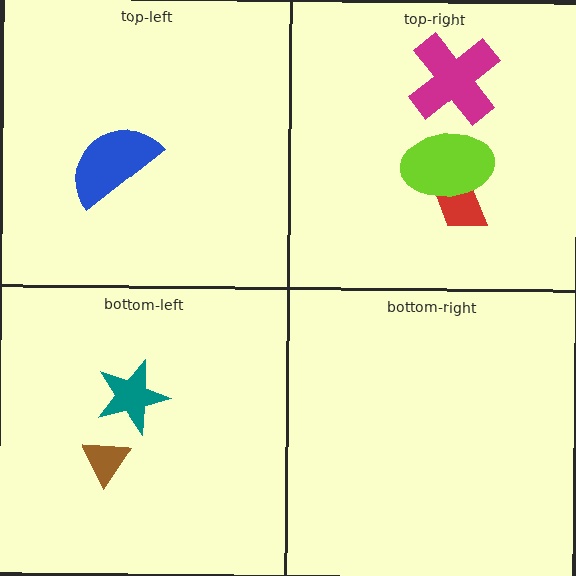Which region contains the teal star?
The bottom-left region.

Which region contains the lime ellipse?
The top-right region.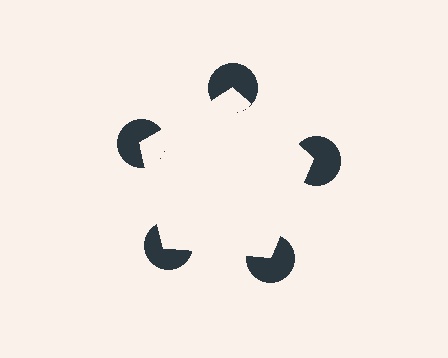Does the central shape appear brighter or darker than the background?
It typically appears slightly brighter than the background, even though no actual brightness change is drawn.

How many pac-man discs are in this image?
There are 5 — one at each vertex of the illusory pentagon.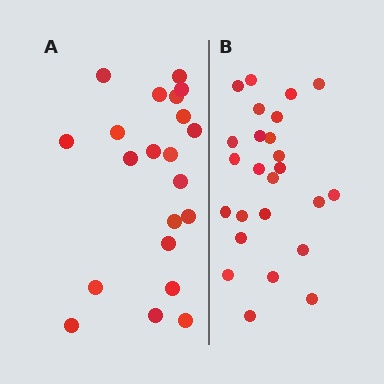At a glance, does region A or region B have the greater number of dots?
Region B (the right region) has more dots.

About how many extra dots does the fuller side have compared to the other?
Region B has about 4 more dots than region A.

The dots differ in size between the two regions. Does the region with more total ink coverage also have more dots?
No. Region A has more total ink coverage because its dots are larger, but region B actually contains more individual dots. Total area can be misleading — the number of items is what matters here.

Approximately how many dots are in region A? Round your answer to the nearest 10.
About 20 dots. (The exact count is 21, which rounds to 20.)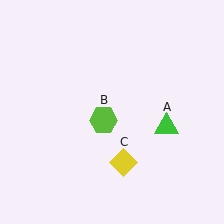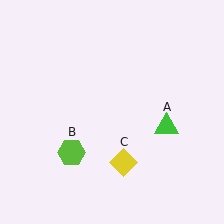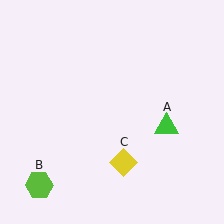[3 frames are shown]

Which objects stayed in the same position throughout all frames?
Green triangle (object A) and yellow diamond (object C) remained stationary.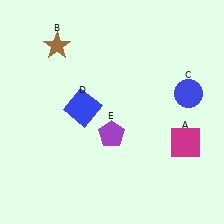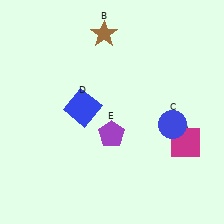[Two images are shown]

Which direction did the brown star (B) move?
The brown star (B) moved right.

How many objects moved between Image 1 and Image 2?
2 objects moved between the two images.